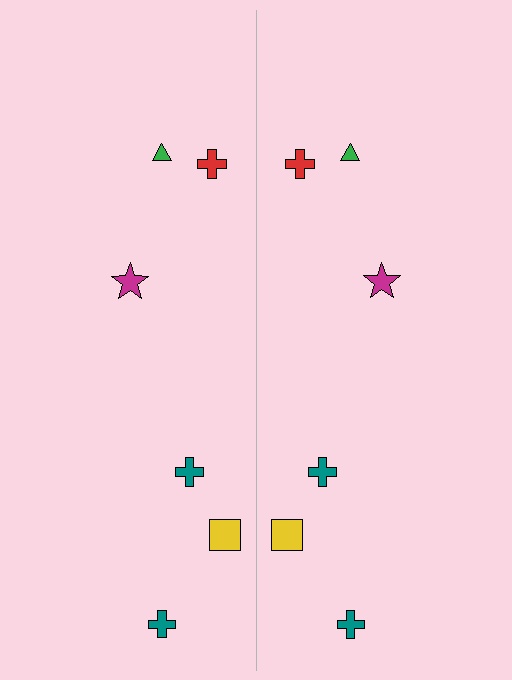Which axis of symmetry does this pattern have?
The pattern has a vertical axis of symmetry running through the center of the image.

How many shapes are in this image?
There are 12 shapes in this image.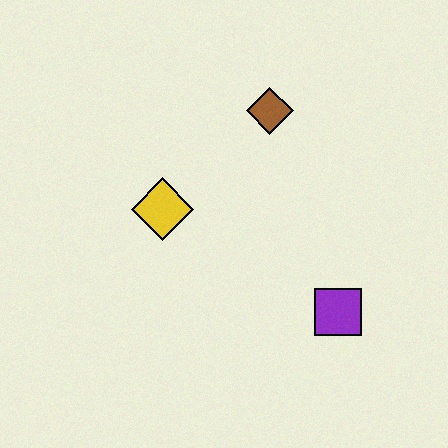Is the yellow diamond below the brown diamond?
Yes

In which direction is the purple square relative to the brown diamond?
The purple square is below the brown diamond.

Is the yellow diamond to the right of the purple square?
No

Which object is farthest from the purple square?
The brown diamond is farthest from the purple square.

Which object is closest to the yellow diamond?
The brown diamond is closest to the yellow diamond.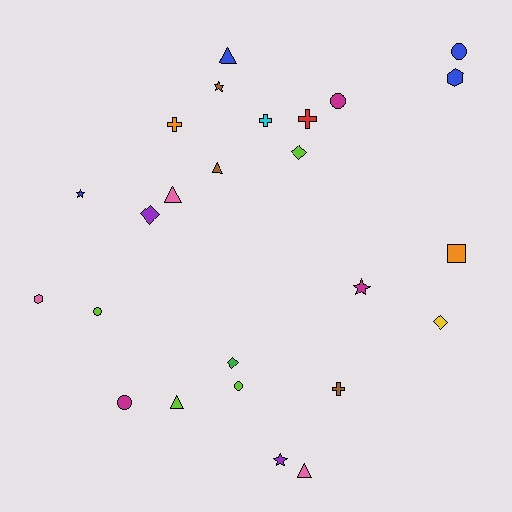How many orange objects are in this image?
There are 2 orange objects.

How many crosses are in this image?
There are 4 crosses.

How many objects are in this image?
There are 25 objects.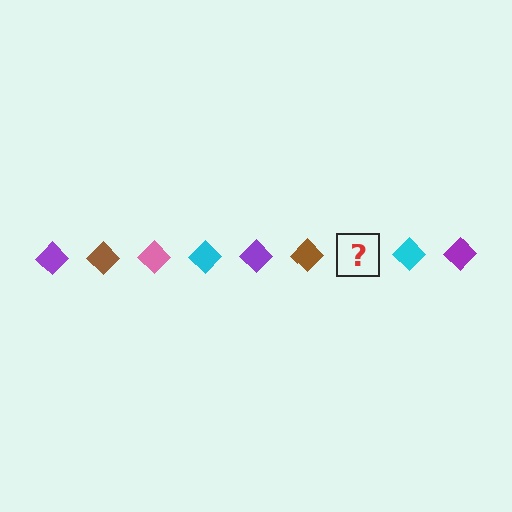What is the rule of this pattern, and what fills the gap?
The rule is that the pattern cycles through purple, brown, pink, cyan diamonds. The gap should be filled with a pink diamond.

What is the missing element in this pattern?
The missing element is a pink diamond.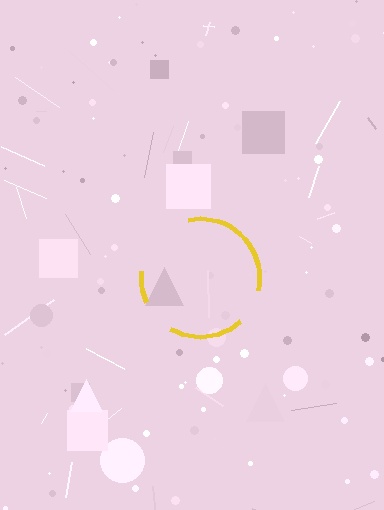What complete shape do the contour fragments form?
The contour fragments form a circle.